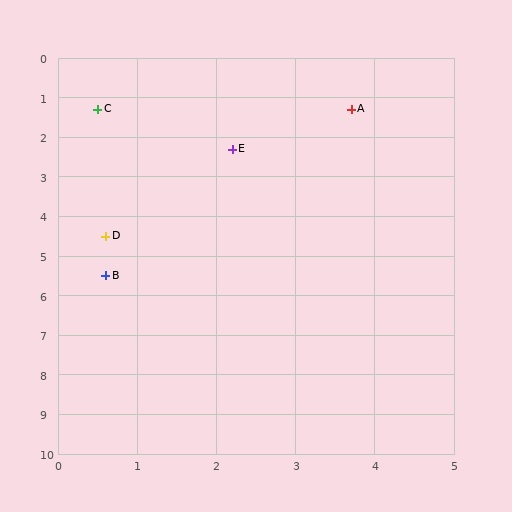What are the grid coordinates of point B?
Point B is at approximately (0.6, 5.5).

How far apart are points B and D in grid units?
Points B and D are about 1.0 grid units apart.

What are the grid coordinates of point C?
Point C is at approximately (0.5, 1.3).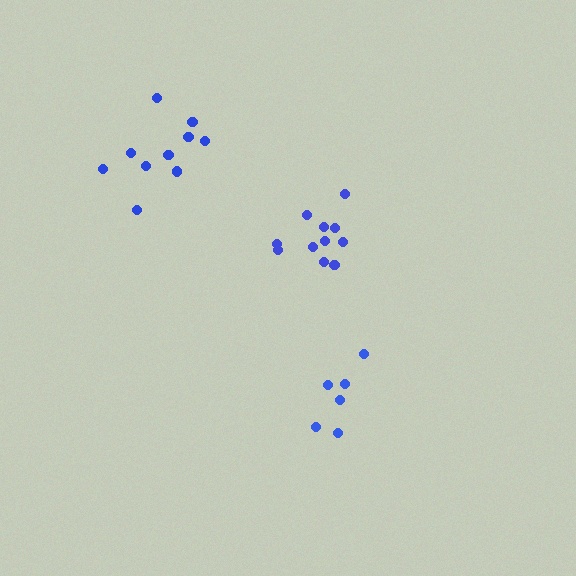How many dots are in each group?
Group 1: 6 dots, Group 2: 10 dots, Group 3: 11 dots (27 total).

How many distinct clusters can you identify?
There are 3 distinct clusters.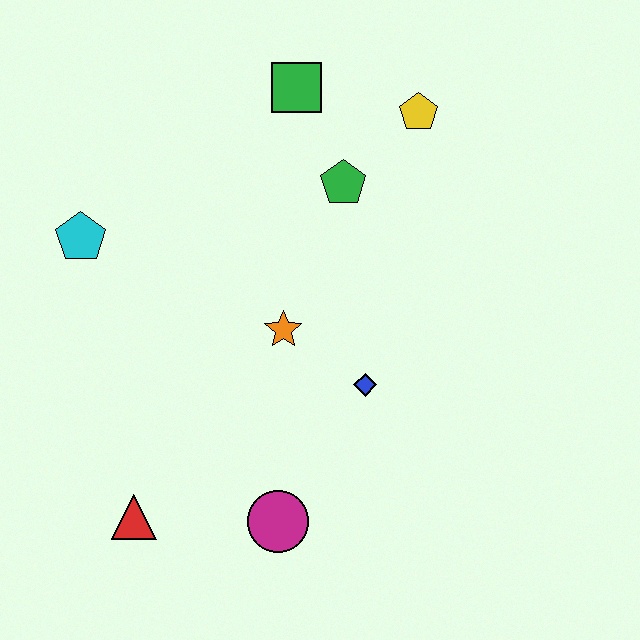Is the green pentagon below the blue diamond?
No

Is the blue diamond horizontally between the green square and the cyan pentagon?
No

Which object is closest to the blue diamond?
The orange star is closest to the blue diamond.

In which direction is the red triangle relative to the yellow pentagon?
The red triangle is below the yellow pentagon.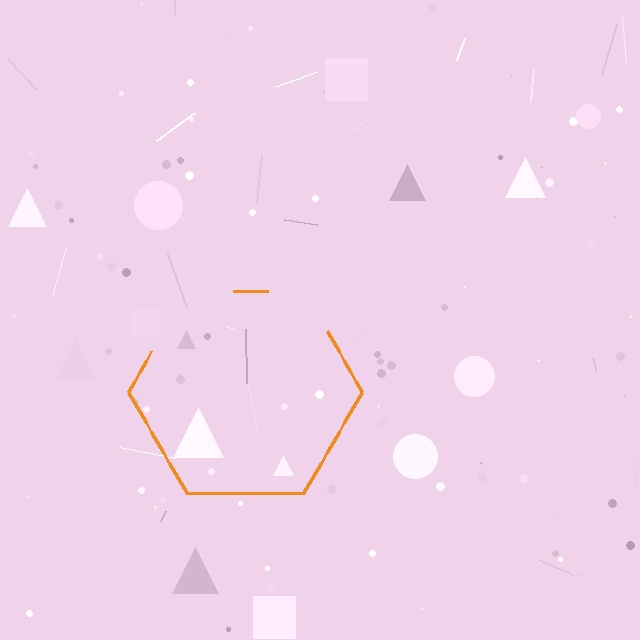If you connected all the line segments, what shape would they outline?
They would outline a hexagon.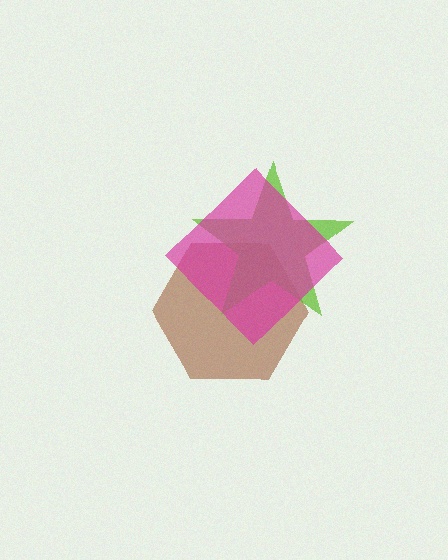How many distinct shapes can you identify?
There are 3 distinct shapes: a brown hexagon, a lime star, a magenta diamond.